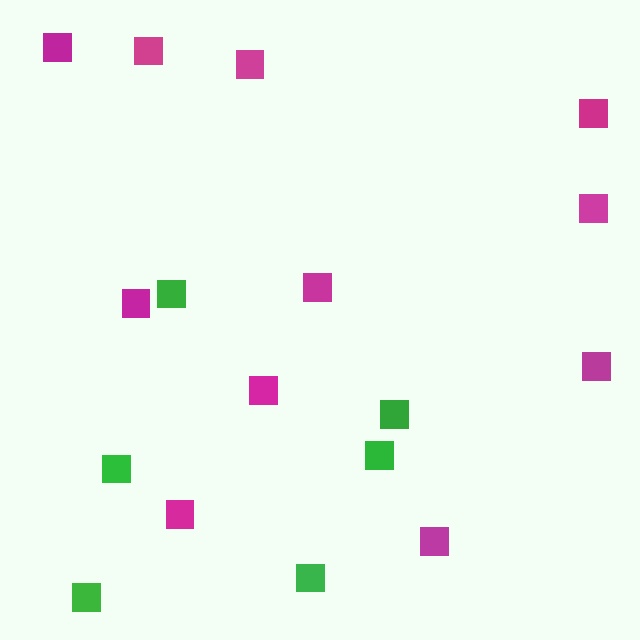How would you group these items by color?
There are 2 groups: one group of magenta squares (11) and one group of green squares (6).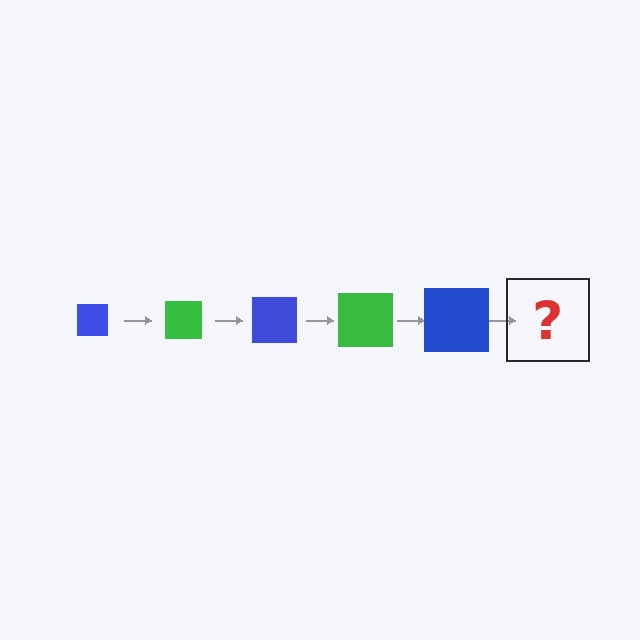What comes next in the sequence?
The next element should be a green square, larger than the previous one.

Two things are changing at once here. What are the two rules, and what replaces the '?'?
The two rules are that the square grows larger each step and the color cycles through blue and green. The '?' should be a green square, larger than the previous one.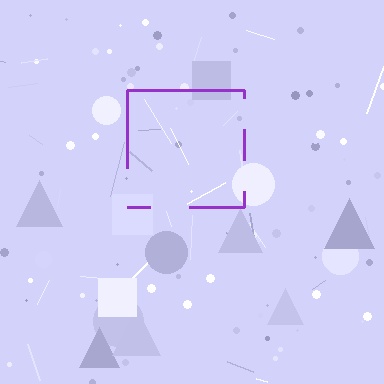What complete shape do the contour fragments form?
The contour fragments form a square.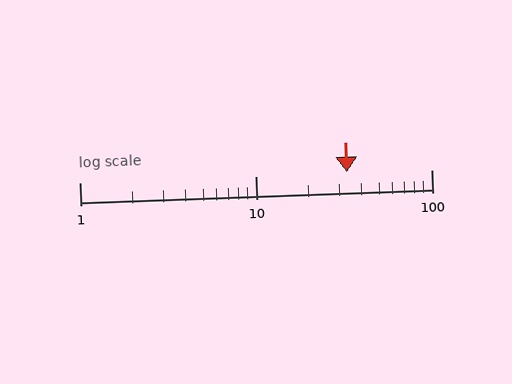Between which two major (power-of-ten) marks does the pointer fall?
The pointer is between 10 and 100.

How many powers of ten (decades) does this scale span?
The scale spans 2 decades, from 1 to 100.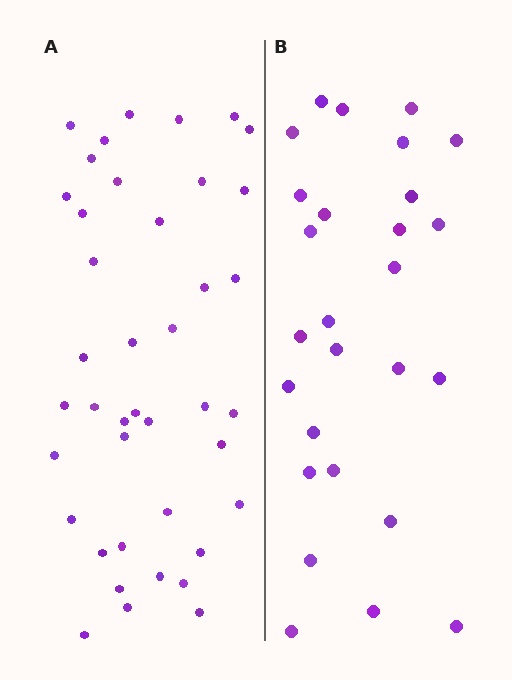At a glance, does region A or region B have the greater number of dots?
Region A (the left region) has more dots.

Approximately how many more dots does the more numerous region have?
Region A has approximately 15 more dots than region B.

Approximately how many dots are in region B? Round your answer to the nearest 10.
About 30 dots. (The exact count is 27, which rounds to 30.)